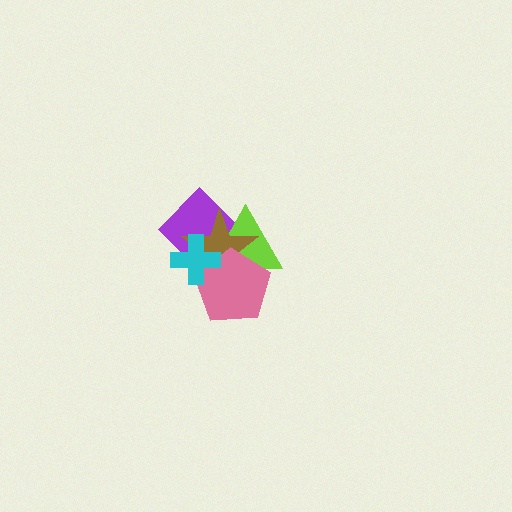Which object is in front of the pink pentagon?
The cyan cross is in front of the pink pentagon.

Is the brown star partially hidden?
Yes, it is partially covered by another shape.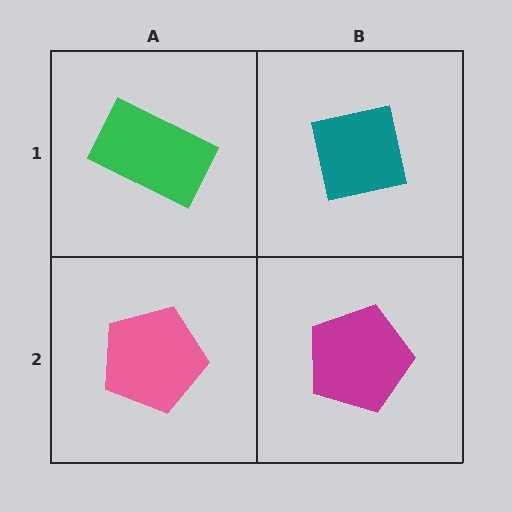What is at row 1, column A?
A green rectangle.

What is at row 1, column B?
A teal square.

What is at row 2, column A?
A pink pentagon.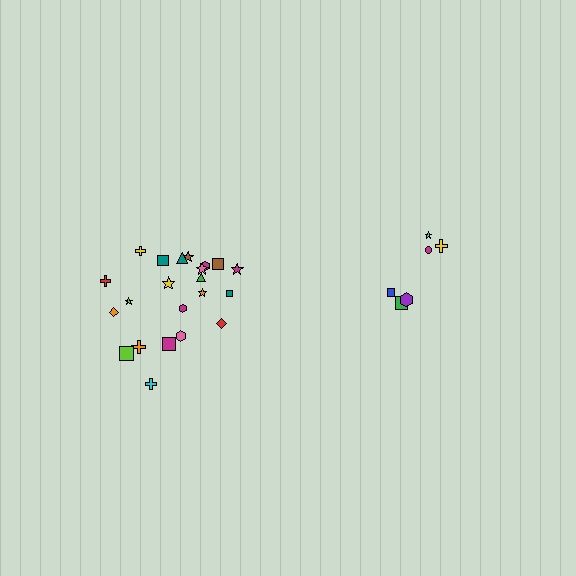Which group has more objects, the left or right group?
The left group.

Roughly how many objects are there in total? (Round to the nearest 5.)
Roughly 30 objects in total.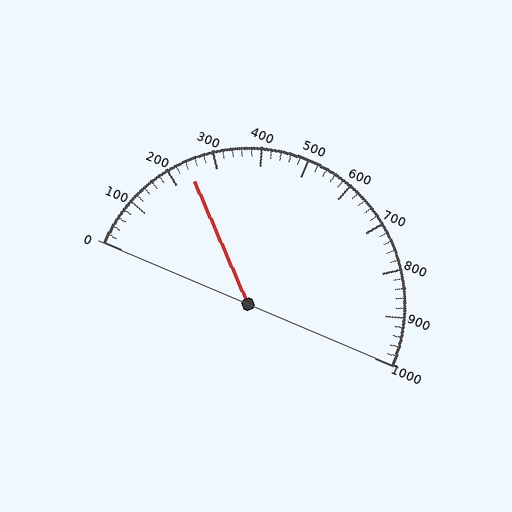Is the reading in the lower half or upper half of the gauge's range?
The reading is in the lower half of the range (0 to 1000).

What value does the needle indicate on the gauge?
The needle indicates approximately 240.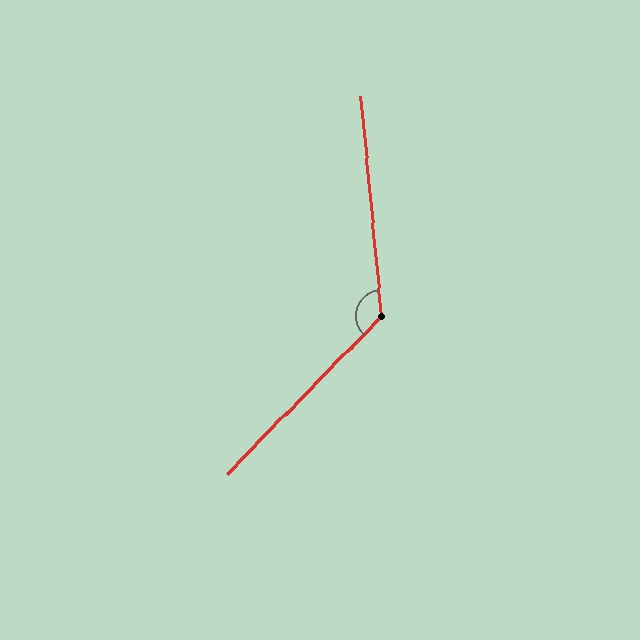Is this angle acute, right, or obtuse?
It is obtuse.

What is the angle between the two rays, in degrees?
Approximately 130 degrees.